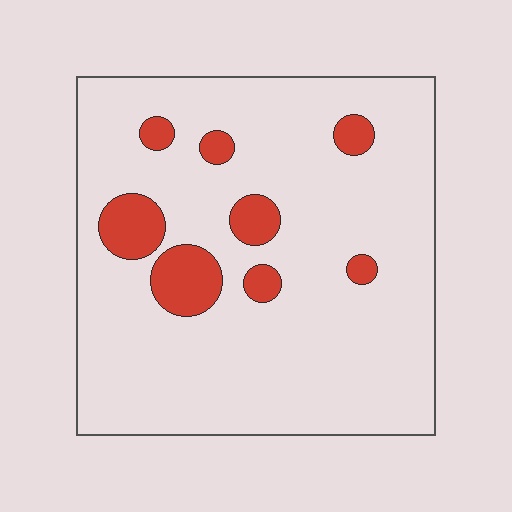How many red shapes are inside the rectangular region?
8.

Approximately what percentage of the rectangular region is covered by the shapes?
Approximately 10%.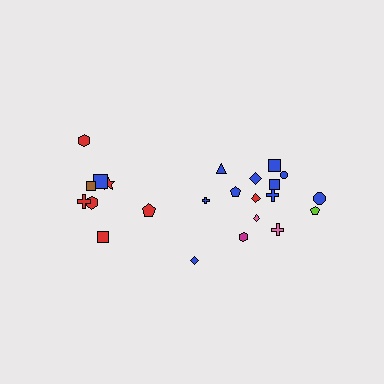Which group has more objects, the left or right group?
The right group.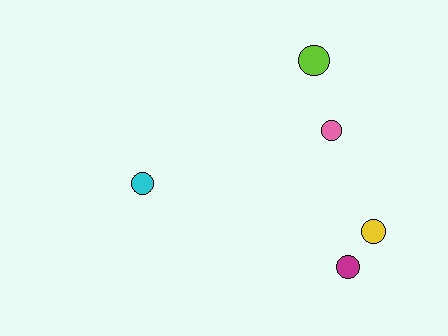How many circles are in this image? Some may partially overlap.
There are 5 circles.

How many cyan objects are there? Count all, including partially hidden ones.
There is 1 cyan object.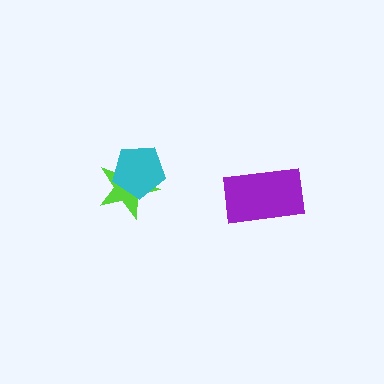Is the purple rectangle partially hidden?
No, no other shape covers it.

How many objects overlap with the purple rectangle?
0 objects overlap with the purple rectangle.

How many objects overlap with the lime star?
1 object overlaps with the lime star.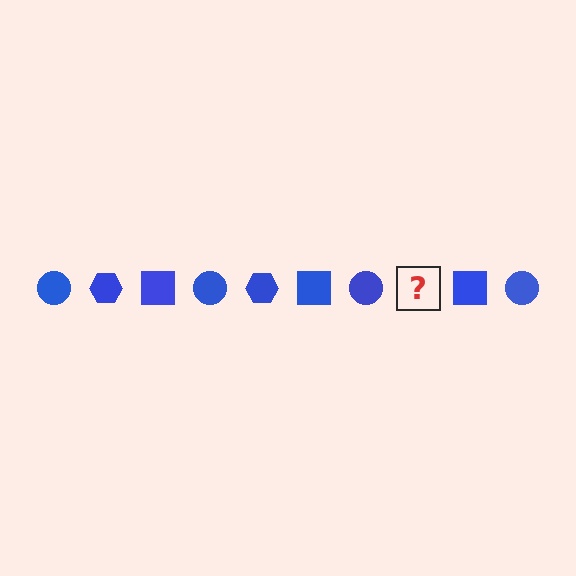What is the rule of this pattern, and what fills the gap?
The rule is that the pattern cycles through circle, hexagon, square shapes in blue. The gap should be filled with a blue hexagon.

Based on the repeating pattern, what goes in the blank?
The blank should be a blue hexagon.